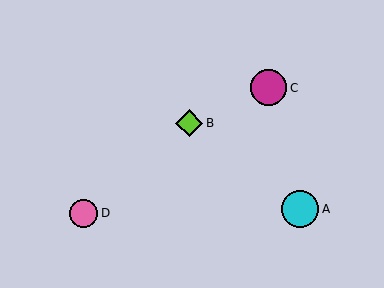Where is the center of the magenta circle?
The center of the magenta circle is at (269, 88).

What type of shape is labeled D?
Shape D is a pink circle.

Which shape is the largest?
The cyan circle (labeled A) is the largest.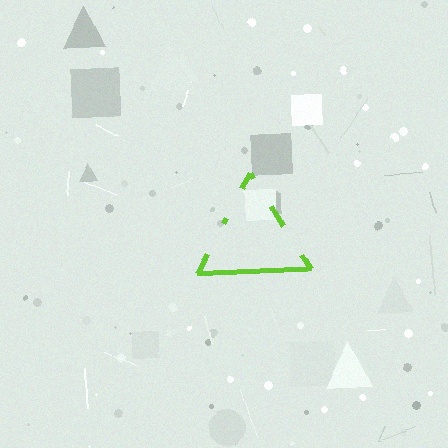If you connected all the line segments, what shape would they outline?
They would outline a triangle.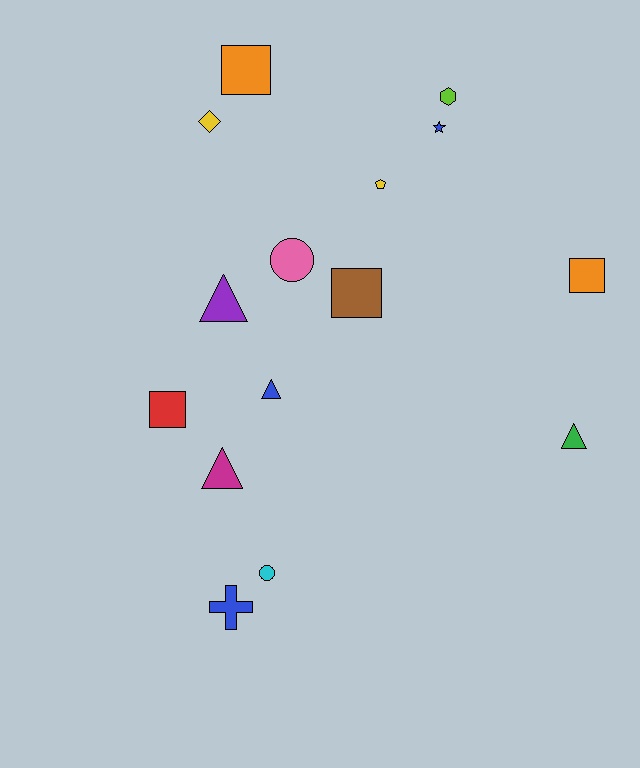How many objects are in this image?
There are 15 objects.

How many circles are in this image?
There are 2 circles.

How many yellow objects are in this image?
There are 2 yellow objects.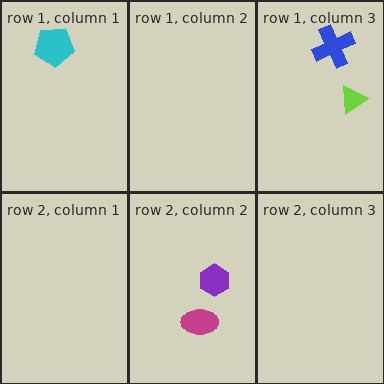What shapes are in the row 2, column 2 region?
The magenta ellipse, the purple hexagon.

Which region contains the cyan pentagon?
The row 1, column 1 region.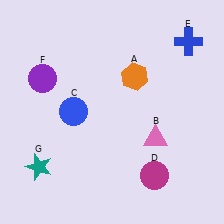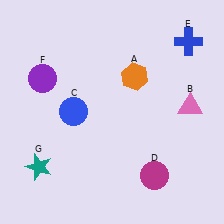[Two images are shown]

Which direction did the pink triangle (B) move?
The pink triangle (B) moved right.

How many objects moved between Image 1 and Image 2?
1 object moved between the two images.